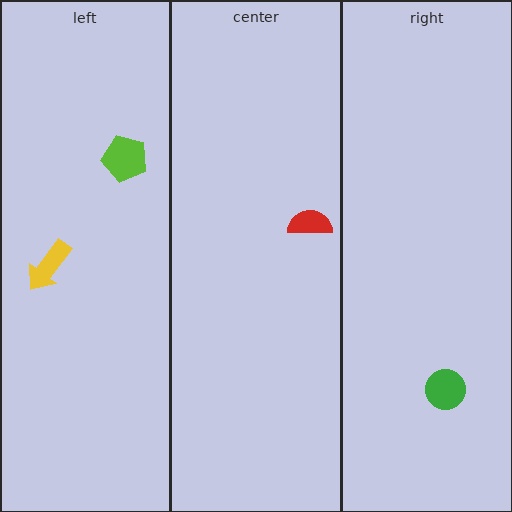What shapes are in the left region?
The yellow arrow, the lime pentagon.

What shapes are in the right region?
The green circle.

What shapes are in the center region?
The red semicircle.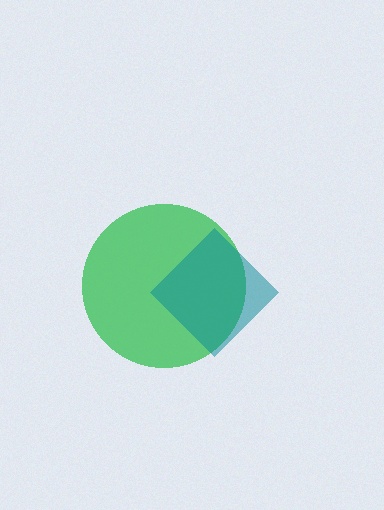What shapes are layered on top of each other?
The layered shapes are: a green circle, a teal diamond.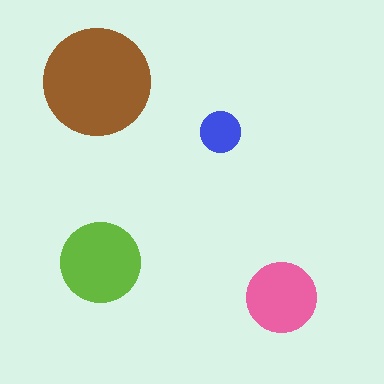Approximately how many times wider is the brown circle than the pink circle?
About 1.5 times wider.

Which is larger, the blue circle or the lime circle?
The lime one.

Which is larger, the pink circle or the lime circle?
The lime one.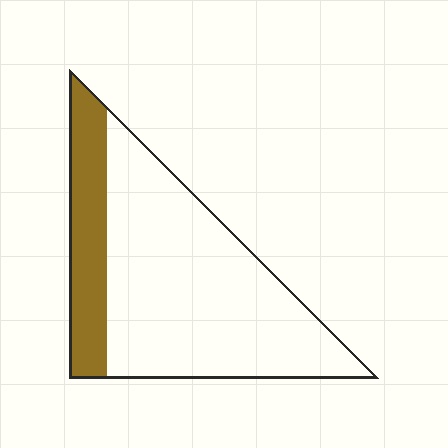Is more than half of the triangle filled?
No.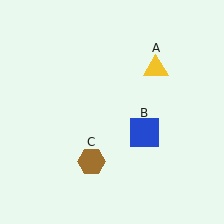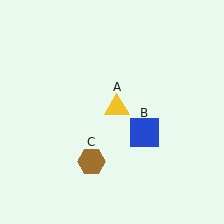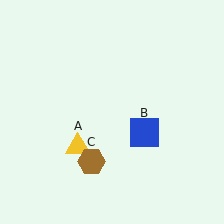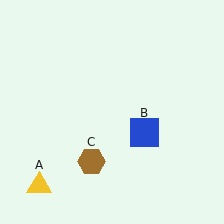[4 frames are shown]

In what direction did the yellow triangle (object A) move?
The yellow triangle (object A) moved down and to the left.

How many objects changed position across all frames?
1 object changed position: yellow triangle (object A).